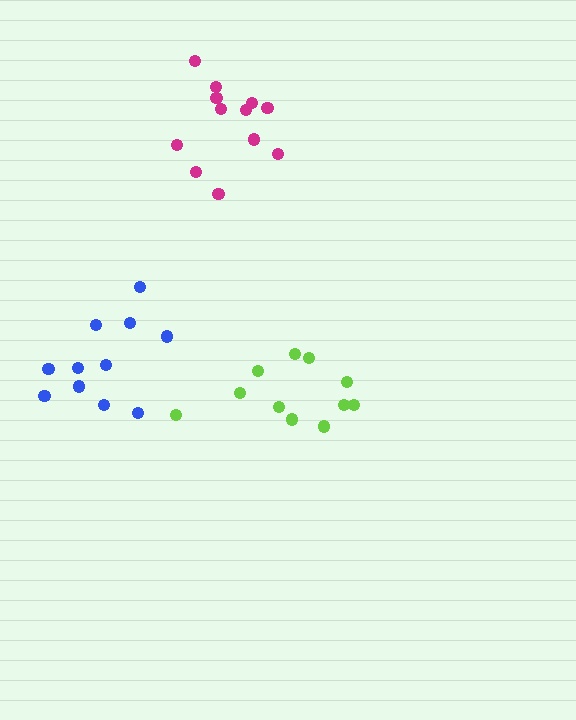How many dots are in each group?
Group 1: 11 dots, Group 2: 12 dots, Group 3: 11 dots (34 total).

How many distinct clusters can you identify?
There are 3 distinct clusters.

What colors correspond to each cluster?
The clusters are colored: lime, magenta, blue.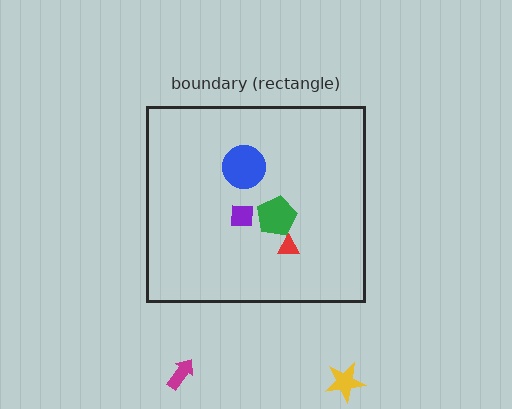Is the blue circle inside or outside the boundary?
Inside.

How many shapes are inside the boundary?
4 inside, 2 outside.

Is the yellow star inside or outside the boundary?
Outside.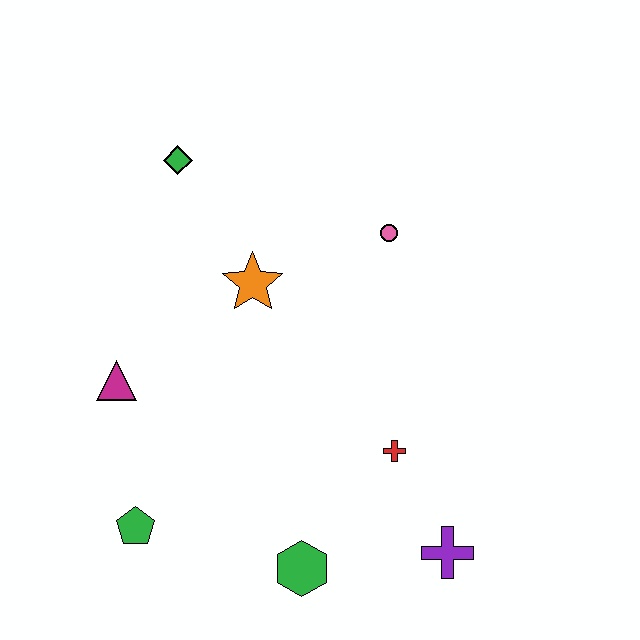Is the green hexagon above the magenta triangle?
No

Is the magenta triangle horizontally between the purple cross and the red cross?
No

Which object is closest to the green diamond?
The orange star is closest to the green diamond.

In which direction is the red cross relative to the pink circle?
The red cross is below the pink circle.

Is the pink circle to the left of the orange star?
No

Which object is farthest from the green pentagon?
The pink circle is farthest from the green pentagon.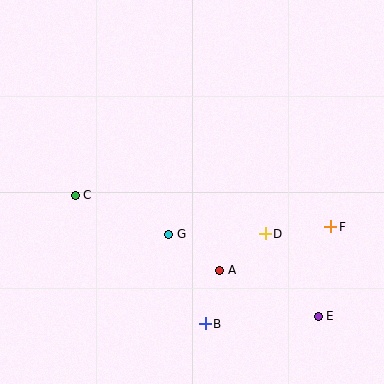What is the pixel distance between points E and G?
The distance between E and G is 170 pixels.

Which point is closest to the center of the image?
Point G at (169, 234) is closest to the center.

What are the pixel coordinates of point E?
Point E is at (318, 316).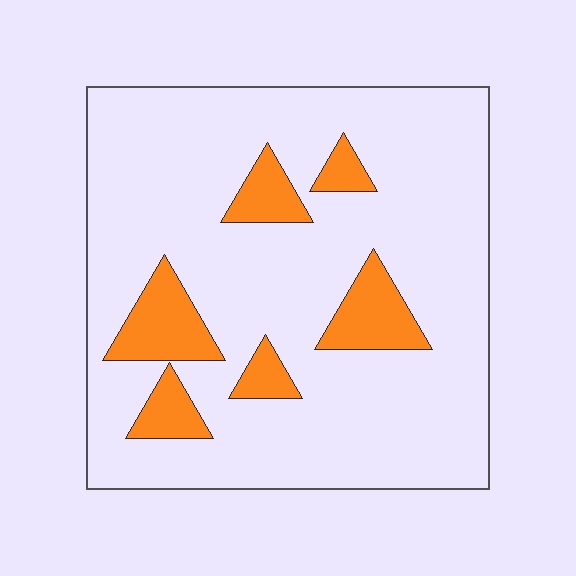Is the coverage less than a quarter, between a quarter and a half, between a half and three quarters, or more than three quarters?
Less than a quarter.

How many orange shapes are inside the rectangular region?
6.